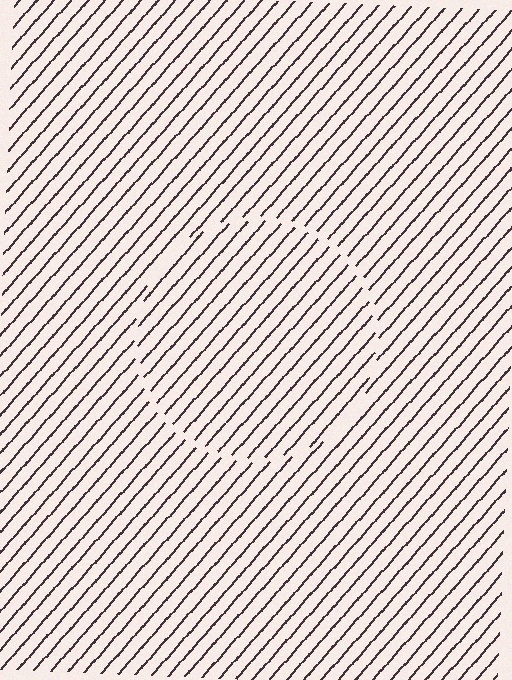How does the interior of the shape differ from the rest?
The interior of the shape contains the same grating, shifted by half a period — the contour is defined by the phase discontinuity where line-ends from the inner and outer gratings abut.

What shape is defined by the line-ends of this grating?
An illusory circle. The interior of the shape contains the same grating, shifted by half a period — the contour is defined by the phase discontinuity where line-ends from the inner and outer gratings abut.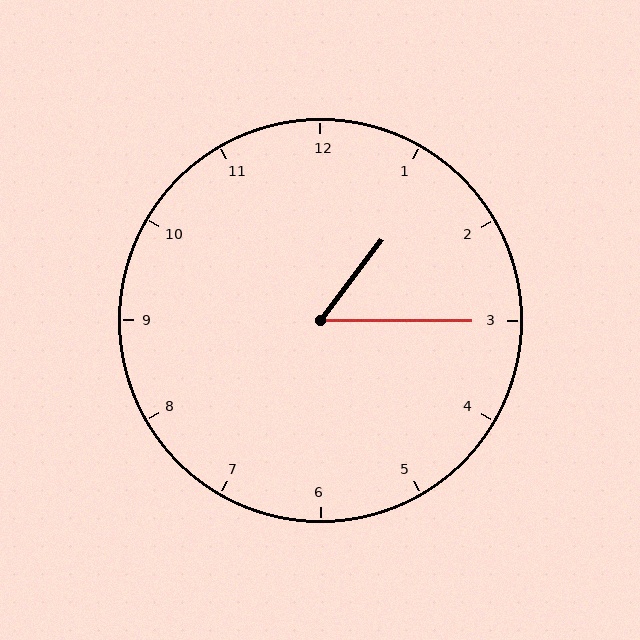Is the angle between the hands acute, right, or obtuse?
It is acute.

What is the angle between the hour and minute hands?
Approximately 52 degrees.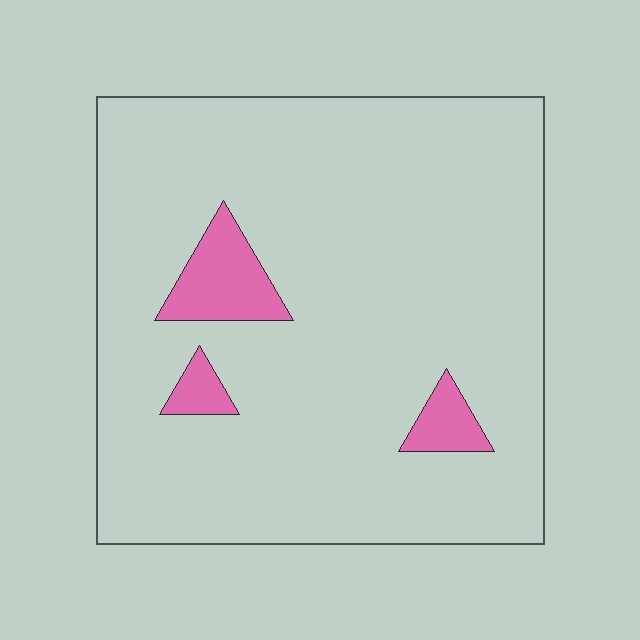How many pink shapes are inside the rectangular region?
3.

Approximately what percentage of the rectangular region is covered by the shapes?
Approximately 10%.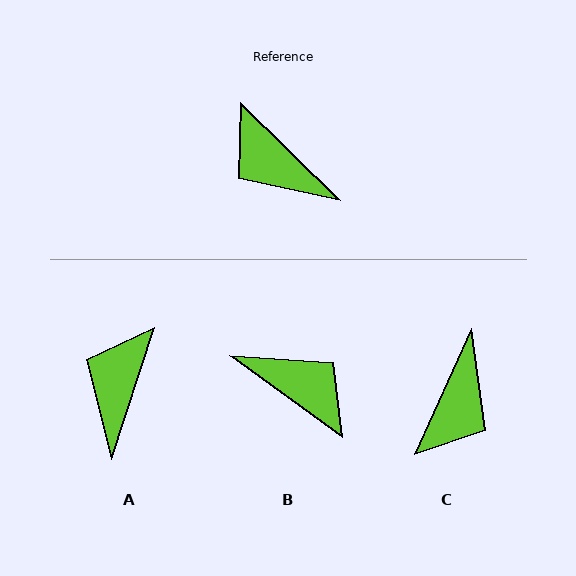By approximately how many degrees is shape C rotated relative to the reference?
Approximately 110 degrees counter-clockwise.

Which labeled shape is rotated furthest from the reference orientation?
B, about 171 degrees away.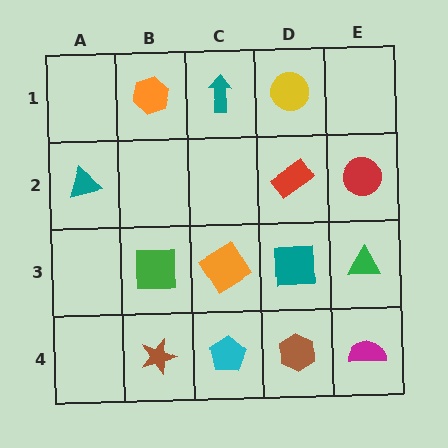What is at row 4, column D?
A brown hexagon.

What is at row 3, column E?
A green triangle.